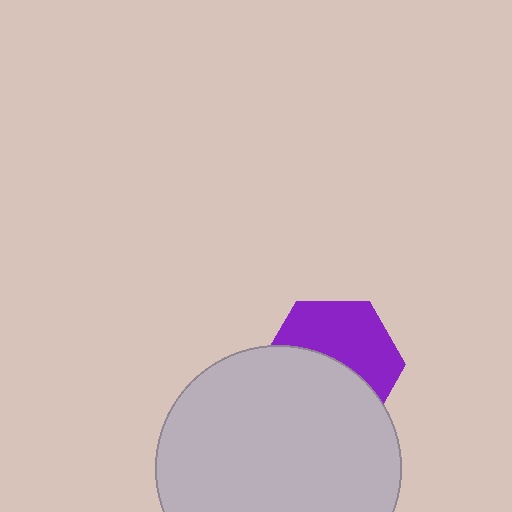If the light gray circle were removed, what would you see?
You would see the complete purple hexagon.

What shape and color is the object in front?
The object in front is a light gray circle.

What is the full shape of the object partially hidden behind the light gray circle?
The partially hidden object is a purple hexagon.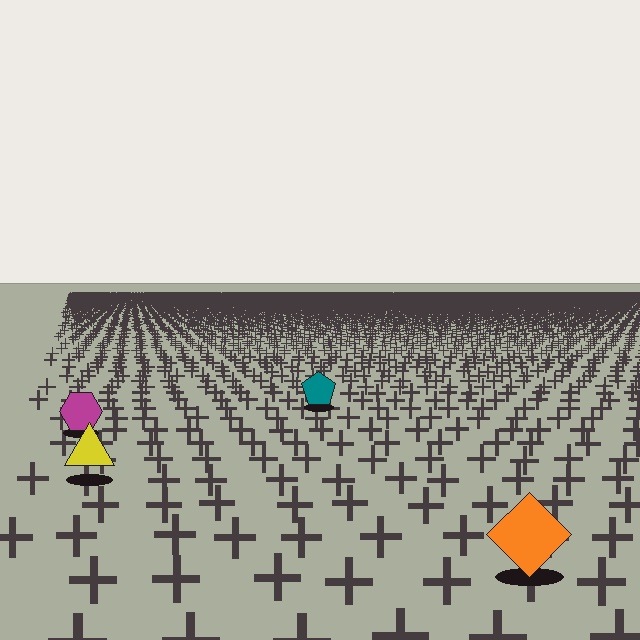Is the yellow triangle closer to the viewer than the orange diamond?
No. The orange diamond is closer — you can tell from the texture gradient: the ground texture is coarser near it.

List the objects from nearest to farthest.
From nearest to farthest: the orange diamond, the yellow triangle, the magenta hexagon, the teal pentagon.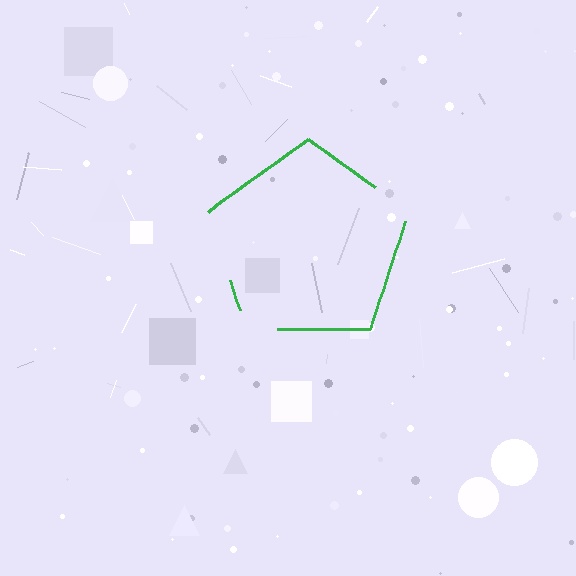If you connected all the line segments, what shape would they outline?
They would outline a pentagon.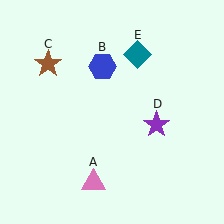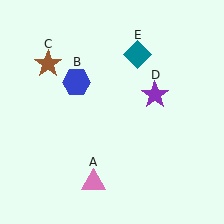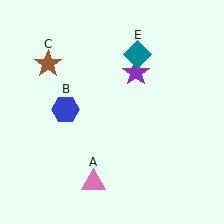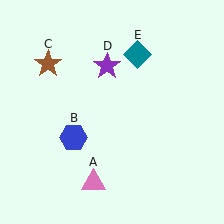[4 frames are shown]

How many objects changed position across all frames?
2 objects changed position: blue hexagon (object B), purple star (object D).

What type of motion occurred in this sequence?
The blue hexagon (object B), purple star (object D) rotated counterclockwise around the center of the scene.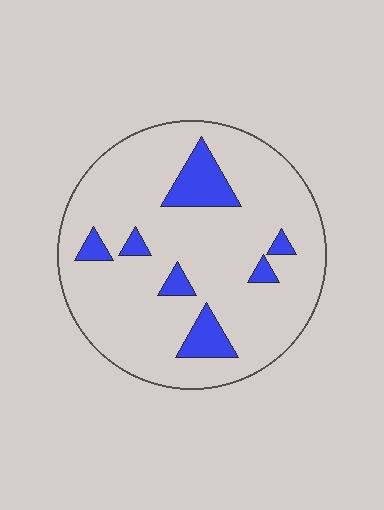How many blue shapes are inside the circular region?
7.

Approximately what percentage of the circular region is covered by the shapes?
Approximately 15%.